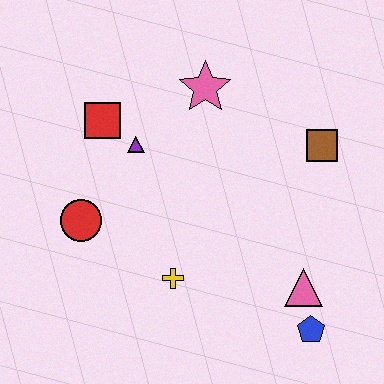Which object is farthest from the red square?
The blue pentagon is farthest from the red square.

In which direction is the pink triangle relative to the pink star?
The pink triangle is below the pink star.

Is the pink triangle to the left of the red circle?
No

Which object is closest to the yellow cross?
The red circle is closest to the yellow cross.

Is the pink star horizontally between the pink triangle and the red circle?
Yes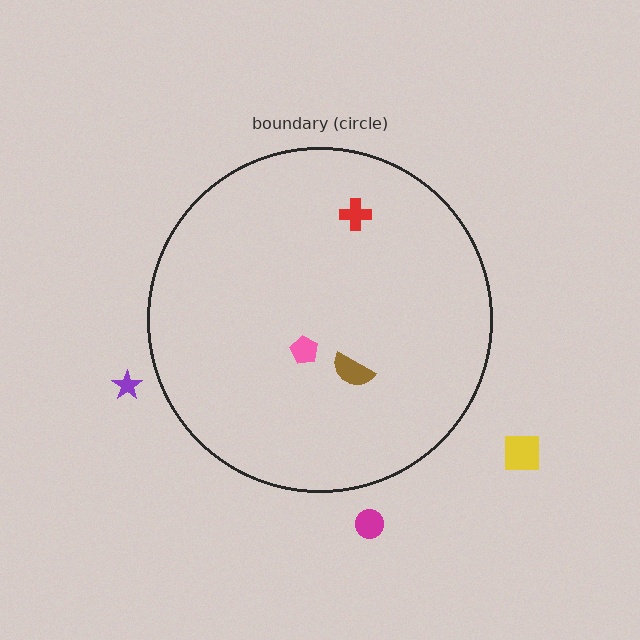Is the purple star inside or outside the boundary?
Outside.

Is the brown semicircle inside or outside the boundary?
Inside.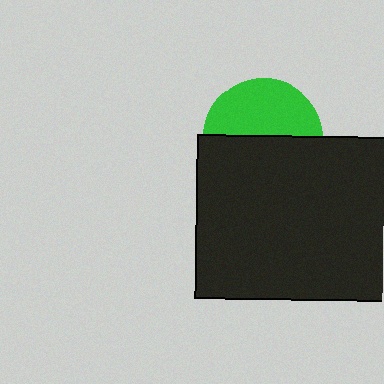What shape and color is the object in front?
The object in front is a black rectangle.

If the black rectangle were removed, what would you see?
You would see the complete green circle.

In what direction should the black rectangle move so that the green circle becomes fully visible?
The black rectangle should move down. That is the shortest direction to clear the overlap and leave the green circle fully visible.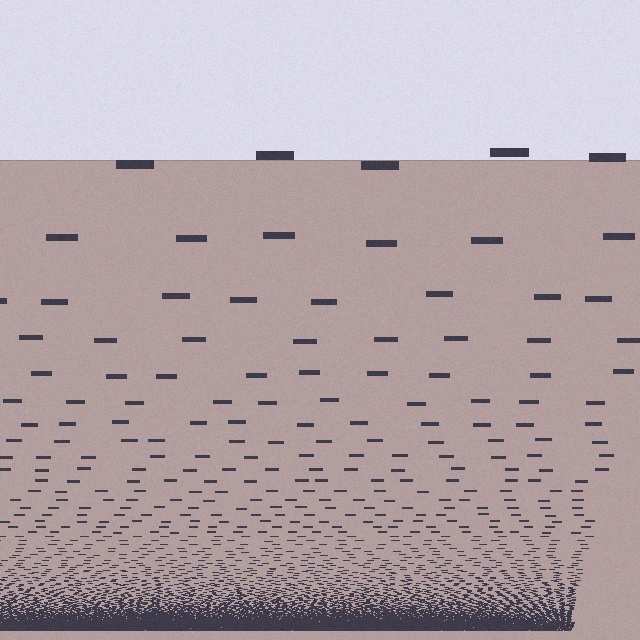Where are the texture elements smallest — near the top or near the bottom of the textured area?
Near the bottom.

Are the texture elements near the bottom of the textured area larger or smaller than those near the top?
Smaller. The gradient is inverted — elements near the bottom are smaller and denser.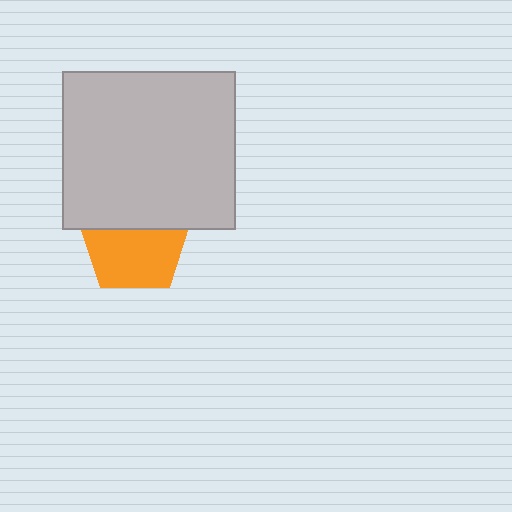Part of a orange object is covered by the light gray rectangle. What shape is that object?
It is a pentagon.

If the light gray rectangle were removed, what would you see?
You would see the complete orange pentagon.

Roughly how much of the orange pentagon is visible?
About half of it is visible (roughly 62%).